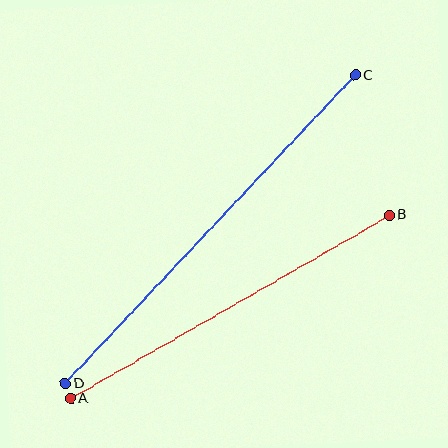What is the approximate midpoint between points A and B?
The midpoint is at approximately (230, 307) pixels.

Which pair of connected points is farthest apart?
Points C and D are farthest apart.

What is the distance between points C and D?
The distance is approximately 423 pixels.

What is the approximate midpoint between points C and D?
The midpoint is at approximately (210, 229) pixels.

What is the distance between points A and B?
The distance is approximately 367 pixels.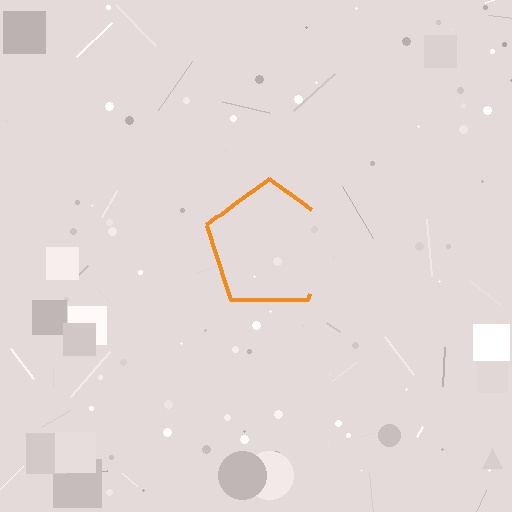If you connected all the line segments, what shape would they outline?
They would outline a pentagon.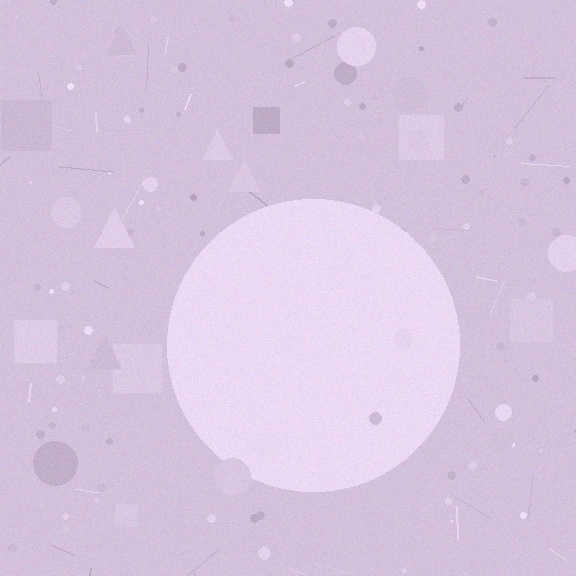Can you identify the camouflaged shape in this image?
The camouflaged shape is a circle.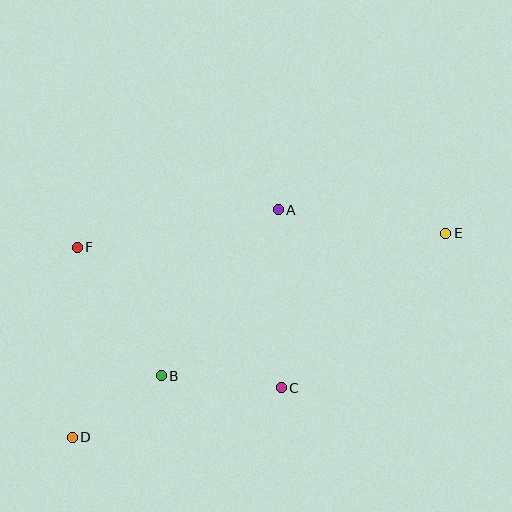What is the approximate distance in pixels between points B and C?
The distance between B and C is approximately 121 pixels.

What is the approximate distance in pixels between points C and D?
The distance between C and D is approximately 215 pixels.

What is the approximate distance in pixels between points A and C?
The distance between A and C is approximately 178 pixels.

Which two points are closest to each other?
Points B and D are closest to each other.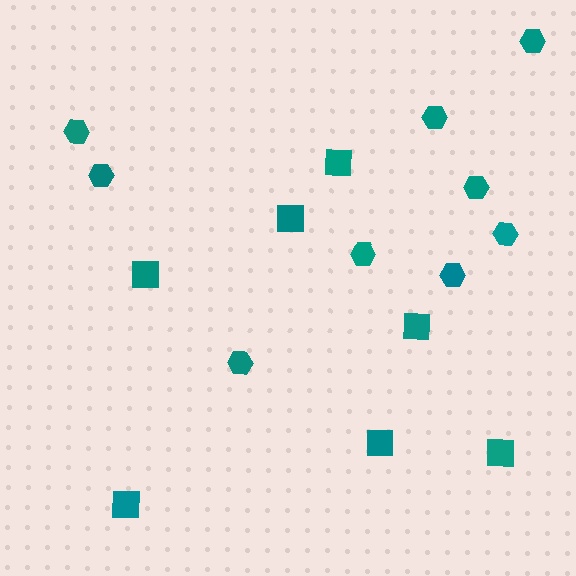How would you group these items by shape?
There are 2 groups: one group of squares (7) and one group of hexagons (9).